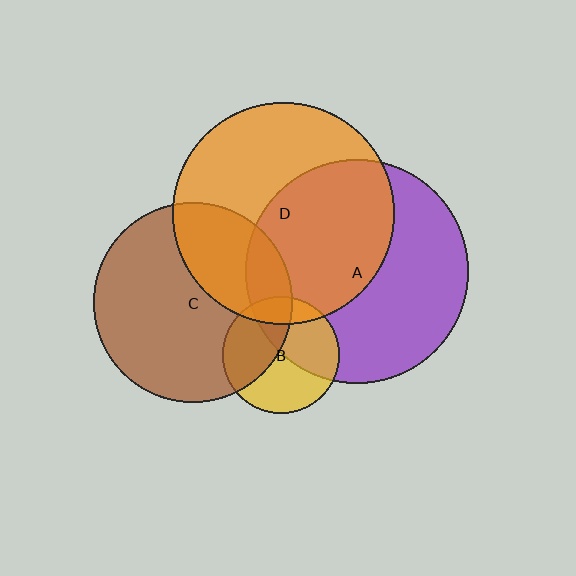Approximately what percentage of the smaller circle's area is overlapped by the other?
Approximately 45%.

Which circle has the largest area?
Circle A (purple).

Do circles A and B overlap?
Yes.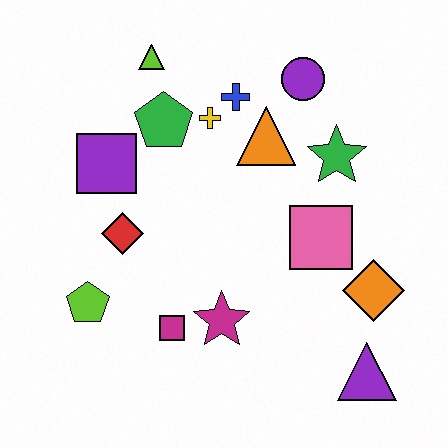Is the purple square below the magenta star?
No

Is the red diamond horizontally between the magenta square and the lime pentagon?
Yes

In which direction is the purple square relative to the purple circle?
The purple square is to the left of the purple circle.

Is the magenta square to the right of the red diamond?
Yes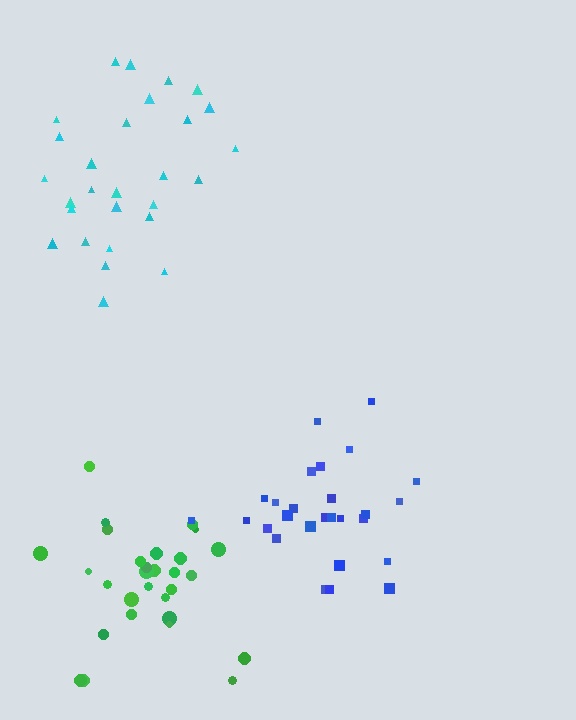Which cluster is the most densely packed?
Blue.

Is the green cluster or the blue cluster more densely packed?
Blue.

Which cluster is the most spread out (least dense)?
Cyan.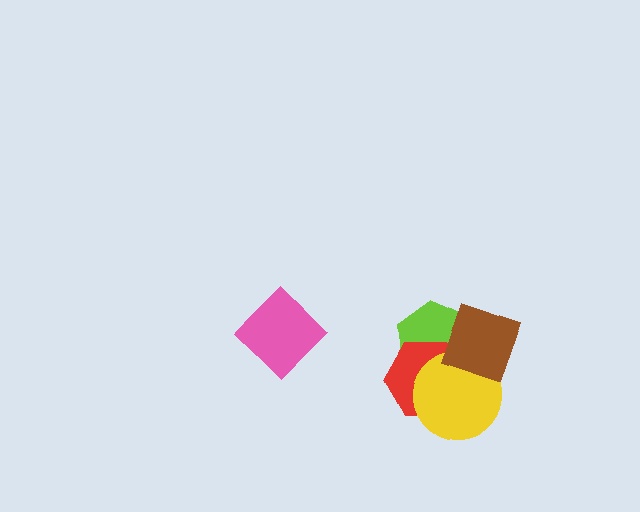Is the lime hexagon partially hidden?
Yes, it is partially covered by another shape.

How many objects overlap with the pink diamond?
0 objects overlap with the pink diamond.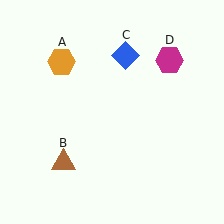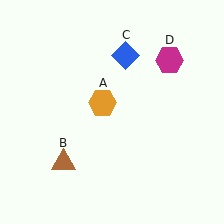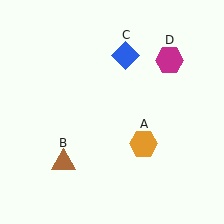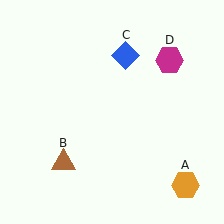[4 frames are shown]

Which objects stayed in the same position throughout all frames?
Brown triangle (object B) and blue diamond (object C) and magenta hexagon (object D) remained stationary.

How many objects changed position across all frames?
1 object changed position: orange hexagon (object A).